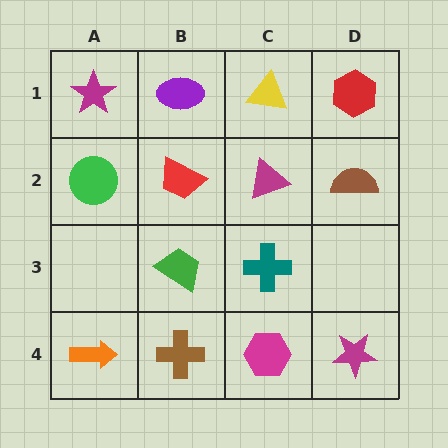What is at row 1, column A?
A magenta star.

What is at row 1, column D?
A red hexagon.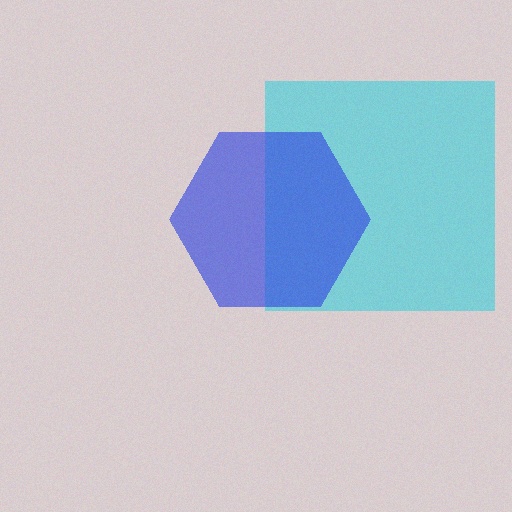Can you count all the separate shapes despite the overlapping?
Yes, there are 2 separate shapes.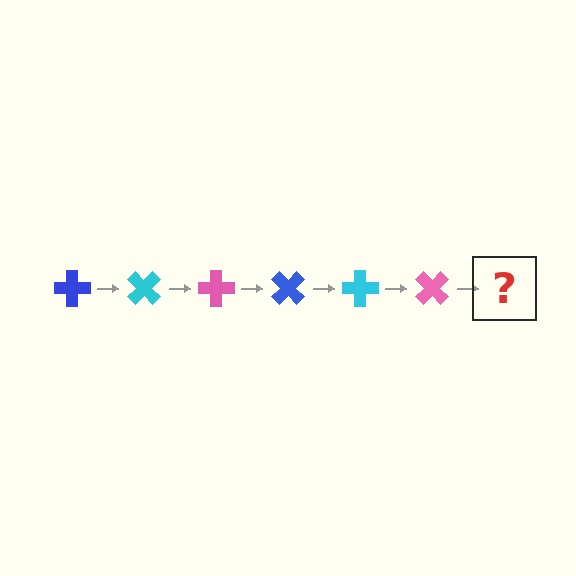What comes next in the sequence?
The next element should be a blue cross, rotated 270 degrees from the start.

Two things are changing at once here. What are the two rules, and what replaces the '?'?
The two rules are that it rotates 45 degrees each step and the color cycles through blue, cyan, and pink. The '?' should be a blue cross, rotated 270 degrees from the start.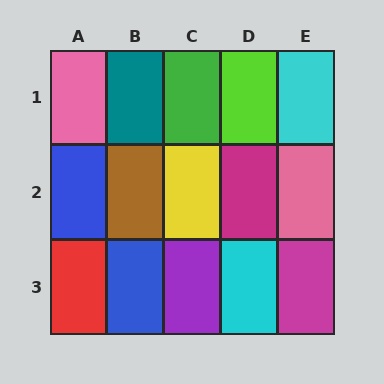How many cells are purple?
1 cell is purple.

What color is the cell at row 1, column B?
Teal.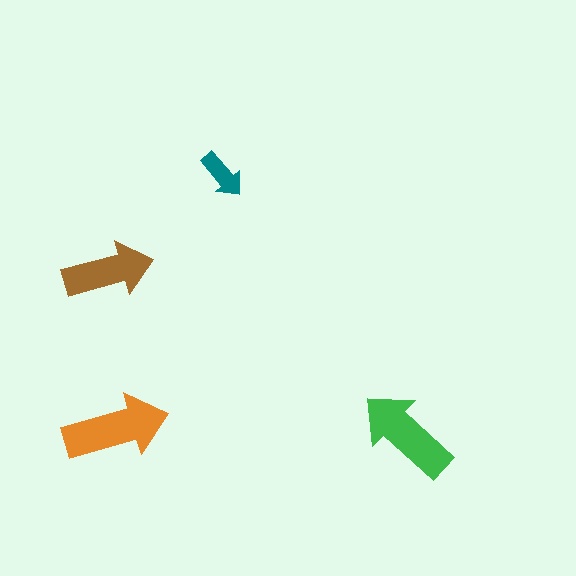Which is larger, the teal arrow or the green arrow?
The green one.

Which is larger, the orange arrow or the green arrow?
The orange one.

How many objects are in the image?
There are 4 objects in the image.